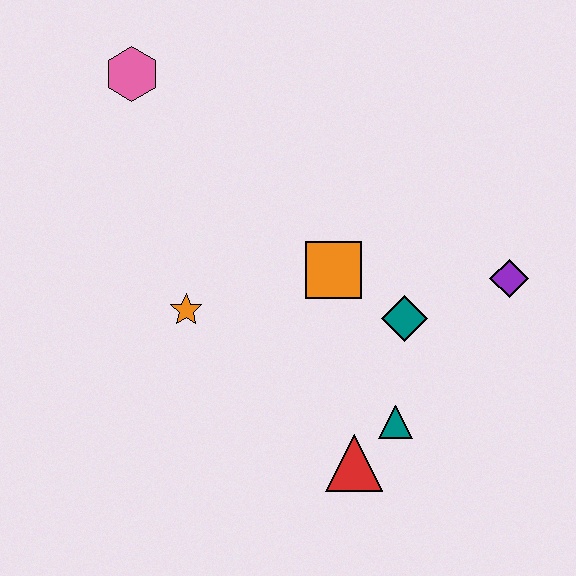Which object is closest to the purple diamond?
The teal diamond is closest to the purple diamond.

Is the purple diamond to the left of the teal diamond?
No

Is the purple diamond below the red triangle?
No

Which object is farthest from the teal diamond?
The pink hexagon is farthest from the teal diamond.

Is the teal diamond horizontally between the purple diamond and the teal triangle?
Yes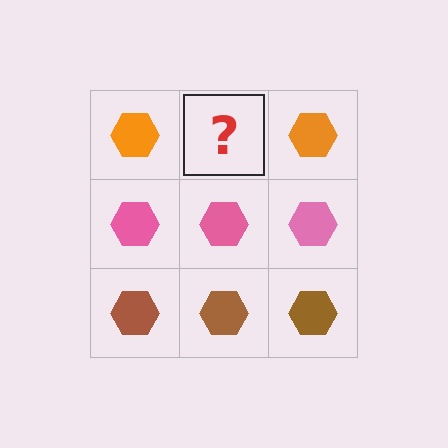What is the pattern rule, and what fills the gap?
The rule is that each row has a consistent color. The gap should be filled with an orange hexagon.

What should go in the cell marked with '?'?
The missing cell should contain an orange hexagon.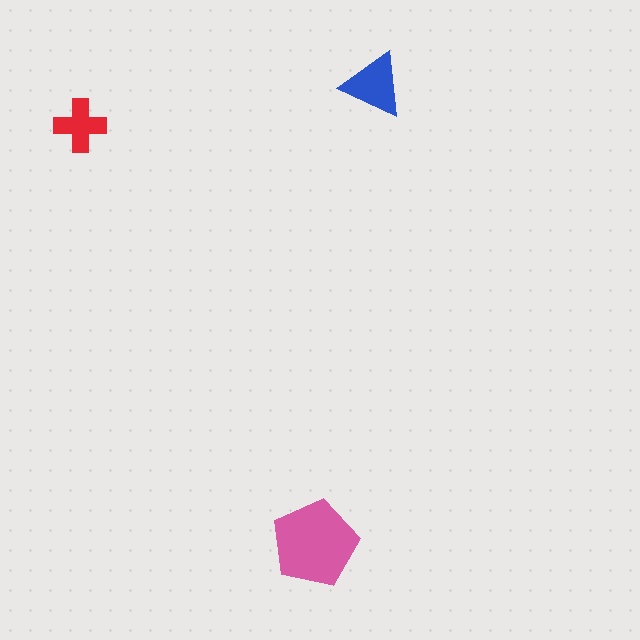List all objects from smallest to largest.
The red cross, the blue triangle, the pink pentagon.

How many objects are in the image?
There are 3 objects in the image.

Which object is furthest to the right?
The blue triangle is rightmost.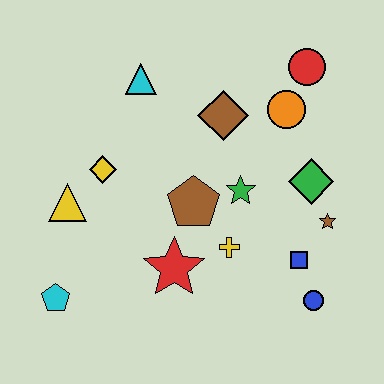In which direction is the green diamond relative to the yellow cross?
The green diamond is to the right of the yellow cross.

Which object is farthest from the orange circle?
The cyan pentagon is farthest from the orange circle.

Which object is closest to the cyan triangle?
The brown diamond is closest to the cyan triangle.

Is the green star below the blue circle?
No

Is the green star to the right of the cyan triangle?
Yes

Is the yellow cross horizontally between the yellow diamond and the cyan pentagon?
No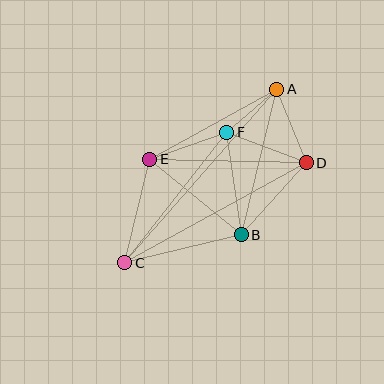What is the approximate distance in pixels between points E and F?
The distance between E and F is approximately 81 pixels.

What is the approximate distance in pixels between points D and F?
The distance between D and F is approximately 85 pixels.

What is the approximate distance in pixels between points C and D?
The distance between C and D is approximately 207 pixels.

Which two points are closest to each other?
Points A and F are closest to each other.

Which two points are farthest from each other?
Points A and C are farthest from each other.